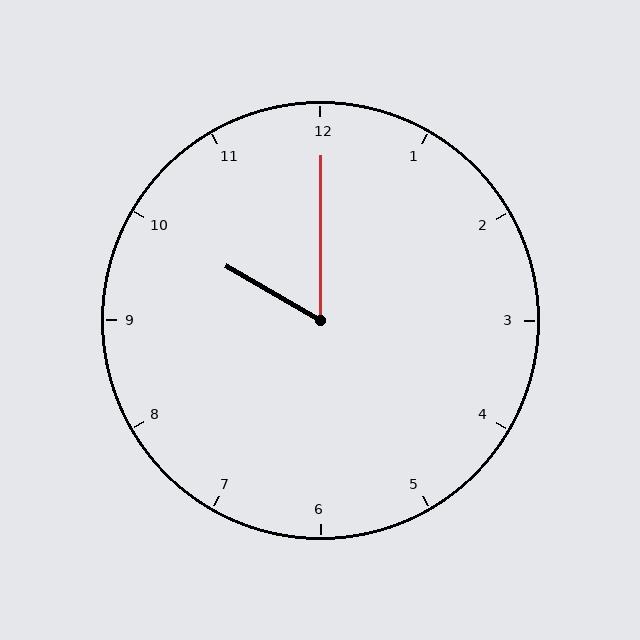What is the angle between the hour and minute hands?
Approximately 60 degrees.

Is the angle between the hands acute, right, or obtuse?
It is acute.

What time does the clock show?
10:00.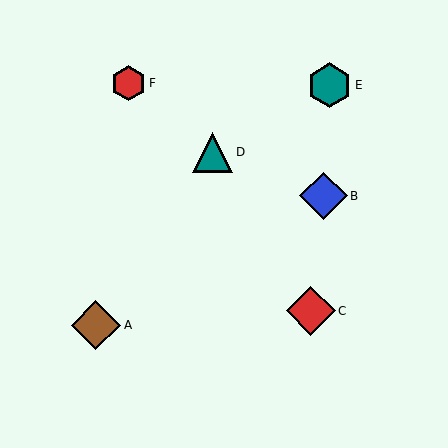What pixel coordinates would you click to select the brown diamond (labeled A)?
Click at (96, 325) to select the brown diamond A.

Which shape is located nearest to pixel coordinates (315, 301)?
The red diamond (labeled C) at (311, 311) is nearest to that location.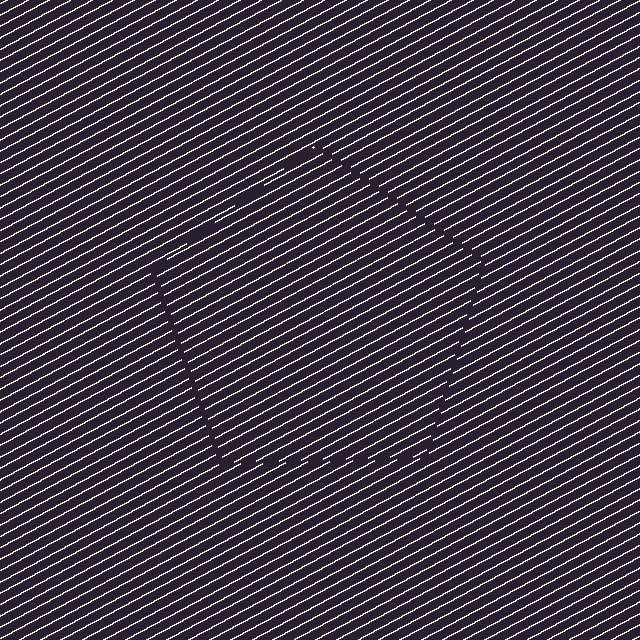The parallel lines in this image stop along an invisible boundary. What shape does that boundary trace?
An illusory pentagon. The interior of the shape contains the same grating, shifted by half a period — the contour is defined by the phase discontinuity where line-ends from the inner and outer gratings abut.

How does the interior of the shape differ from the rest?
The interior of the shape contains the same grating, shifted by half a period — the contour is defined by the phase discontinuity where line-ends from the inner and outer gratings abut.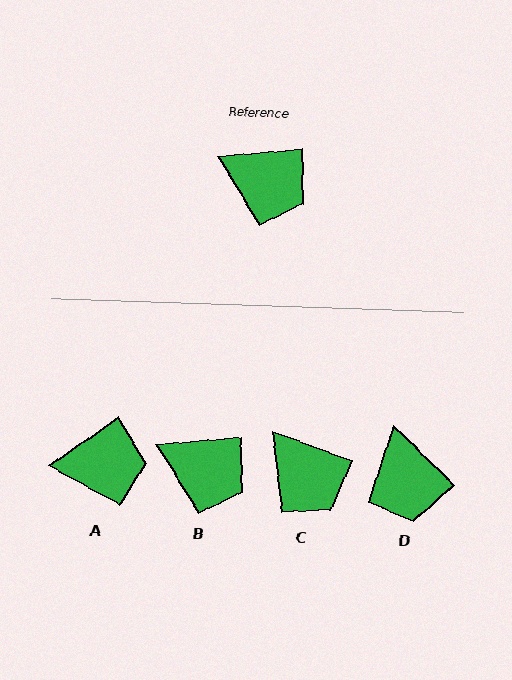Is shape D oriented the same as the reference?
No, it is off by about 49 degrees.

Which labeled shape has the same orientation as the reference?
B.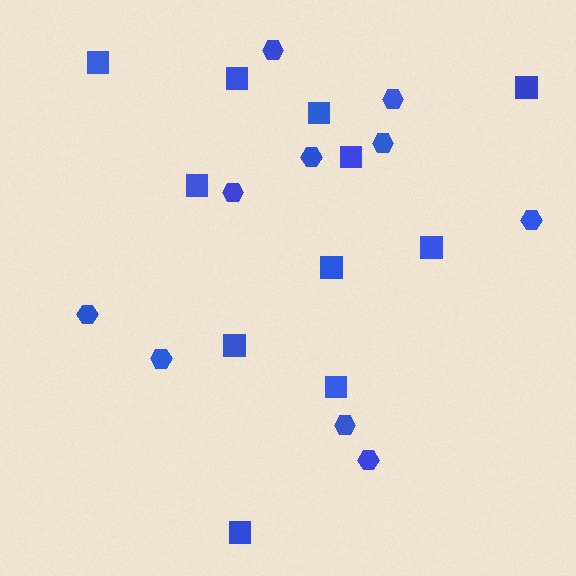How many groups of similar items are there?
There are 2 groups: one group of squares (11) and one group of hexagons (10).